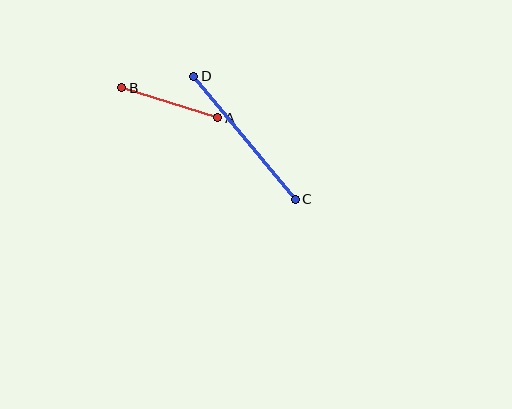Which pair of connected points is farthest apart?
Points C and D are farthest apart.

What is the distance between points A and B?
The distance is approximately 101 pixels.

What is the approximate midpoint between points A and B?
The midpoint is at approximately (170, 103) pixels.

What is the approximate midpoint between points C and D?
The midpoint is at approximately (244, 138) pixels.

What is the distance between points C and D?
The distance is approximately 160 pixels.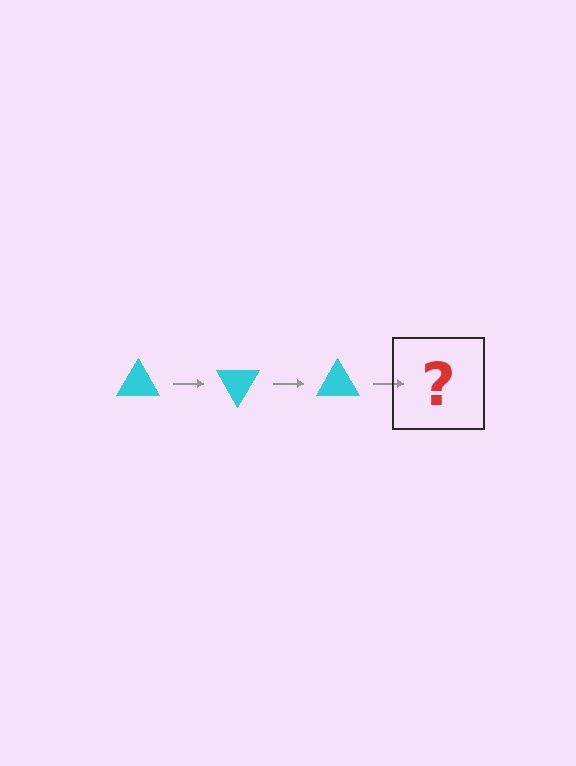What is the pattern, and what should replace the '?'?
The pattern is that the triangle rotates 60 degrees each step. The '?' should be a cyan triangle rotated 180 degrees.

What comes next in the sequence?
The next element should be a cyan triangle rotated 180 degrees.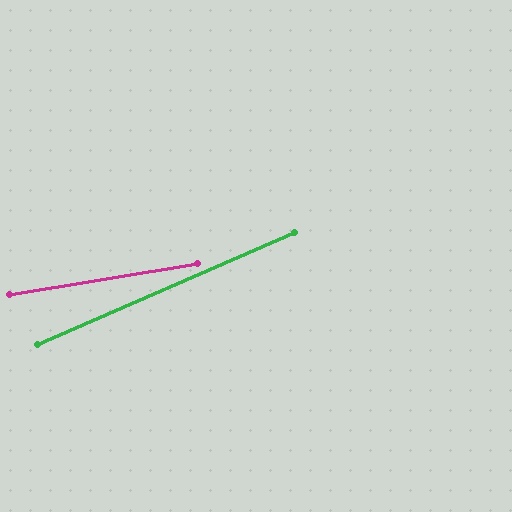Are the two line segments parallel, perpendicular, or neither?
Neither parallel nor perpendicular — they differ by about 14°.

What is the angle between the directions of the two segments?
Approximately 14 degrees.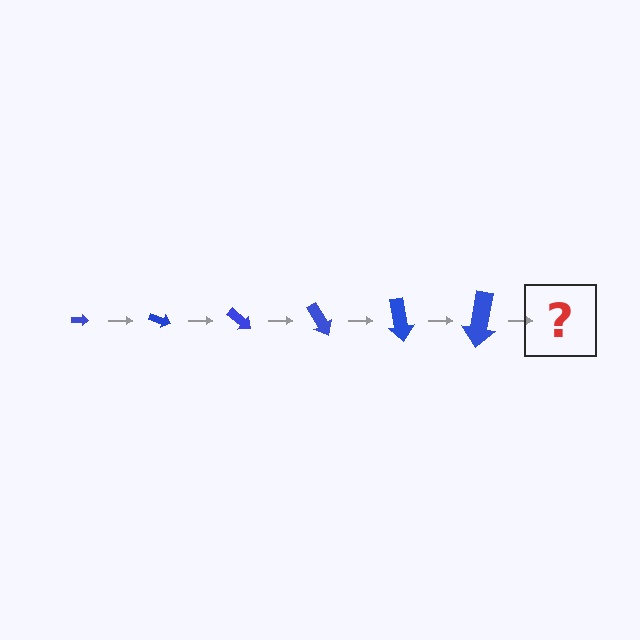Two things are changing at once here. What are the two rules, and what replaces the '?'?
The two rules are that the arrow grows larger each step and it rotates 20 degrees each step. The '?' should be an arrow, larger than the previous one and rotated 120 degrees from the start.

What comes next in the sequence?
The next element should be an arrow, larger than the previous one and rotated 120 degrees from the start.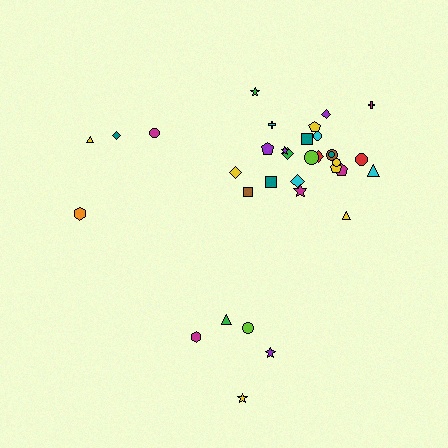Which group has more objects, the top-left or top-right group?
The top-right group.